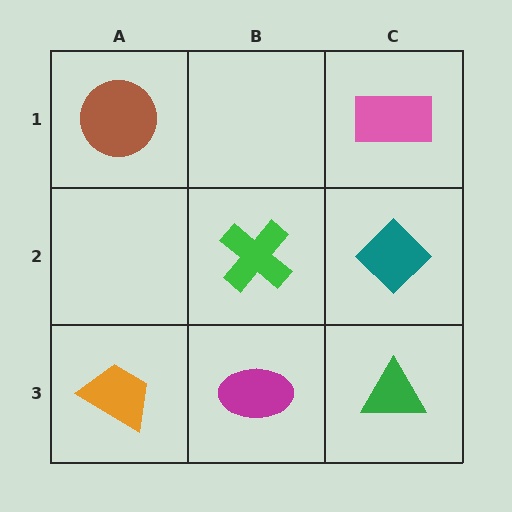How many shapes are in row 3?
3 shapes.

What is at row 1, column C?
A pink rectangle.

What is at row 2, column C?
A teal diamond.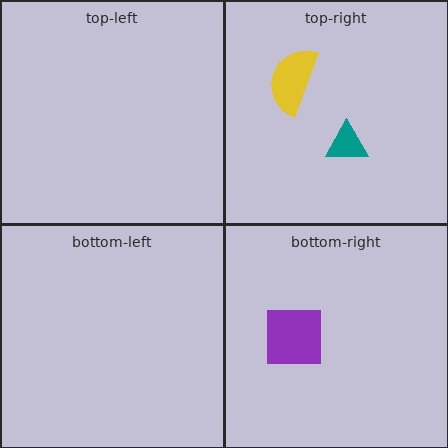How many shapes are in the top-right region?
2.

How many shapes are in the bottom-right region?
1.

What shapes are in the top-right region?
The teal triangle, the yellow semicircle.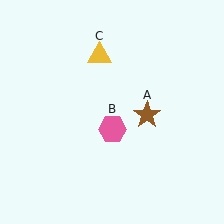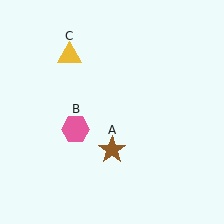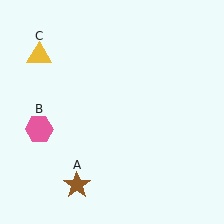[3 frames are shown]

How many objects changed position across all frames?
3 objects changed position: brown star (object A), pink hexagon (object B), yellow triangle (object C).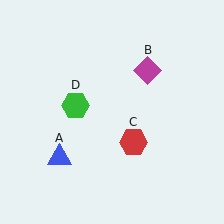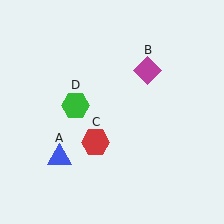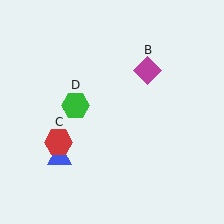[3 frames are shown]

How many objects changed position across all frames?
1 object changed position: red hexagon (object C).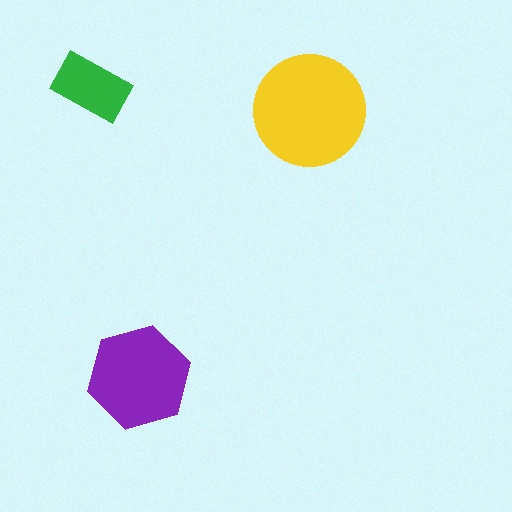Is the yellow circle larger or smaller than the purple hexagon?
Larger.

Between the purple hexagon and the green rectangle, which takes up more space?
The purple hexagon.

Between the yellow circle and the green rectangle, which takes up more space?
The yellow circle.